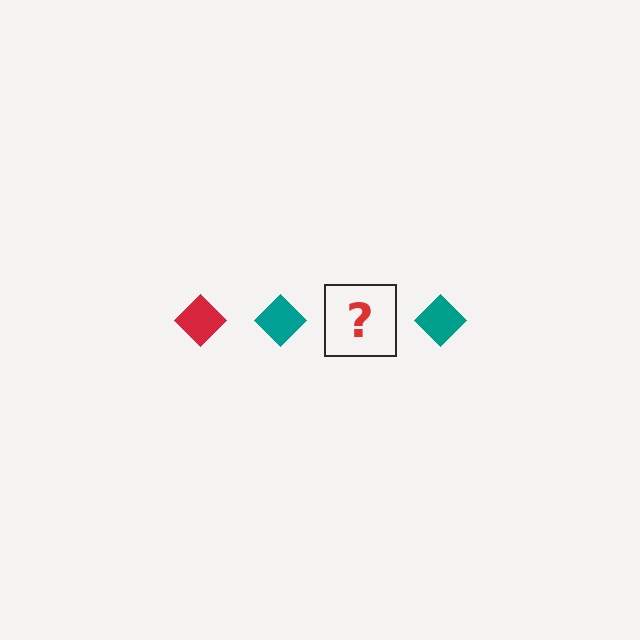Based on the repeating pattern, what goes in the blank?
The blank should be a red diamond.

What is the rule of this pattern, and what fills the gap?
The rule is that the pattern cycles through red, teal diamonds. The gap should be filled with a red diamond.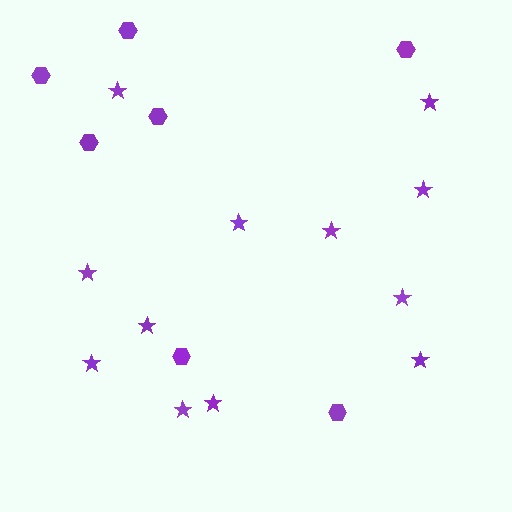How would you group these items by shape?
There are 2 groups: one group of hexagons (7) and one group of stars (12).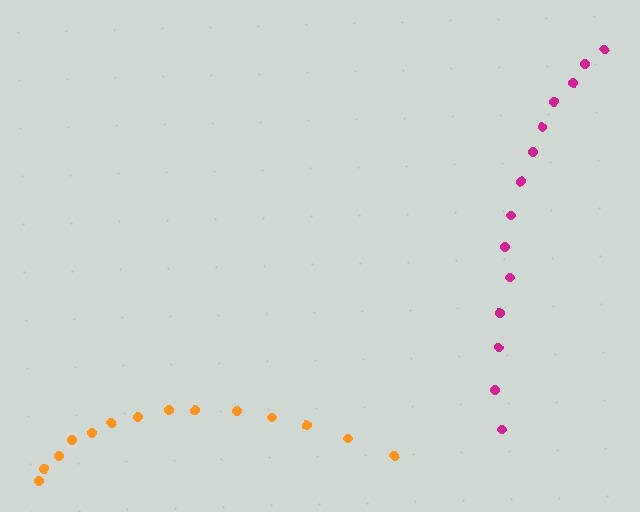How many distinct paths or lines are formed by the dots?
There are 2 distinct paths.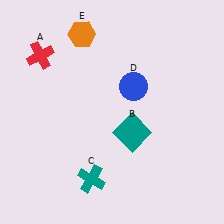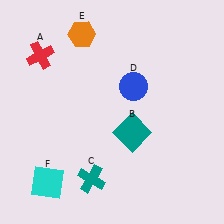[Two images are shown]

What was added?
A cyan square (F) was added in Image 2.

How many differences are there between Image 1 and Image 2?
There is 1 difference between the two images.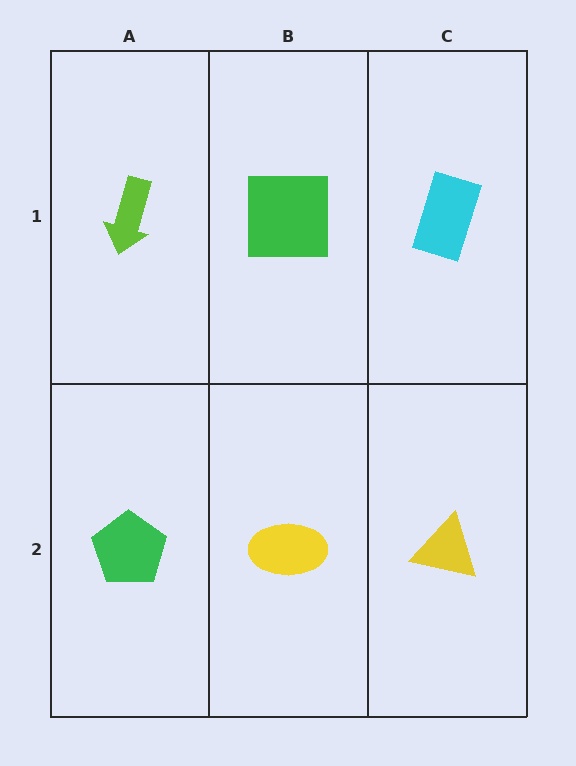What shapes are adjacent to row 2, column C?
A cyan rectangle (row 1, column C), a yellow ellipse (row 2, column B).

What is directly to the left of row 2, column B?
A green pentagon.